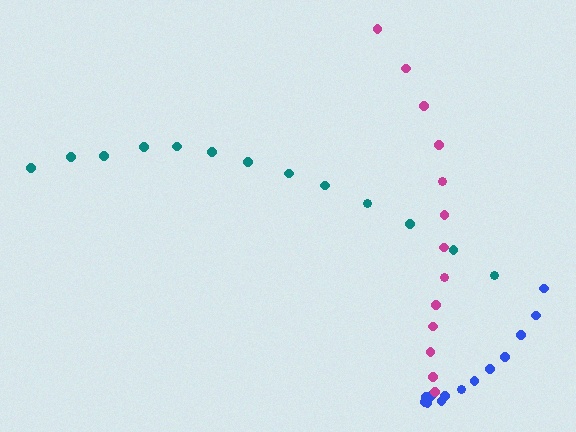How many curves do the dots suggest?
There are 3 distinct paths.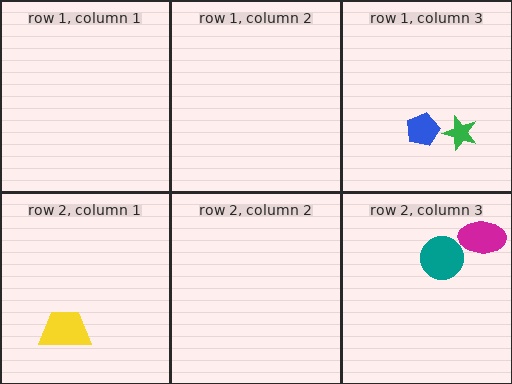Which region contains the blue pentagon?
The row 1, column 3 region.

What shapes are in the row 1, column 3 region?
The blue pentagon, the green star.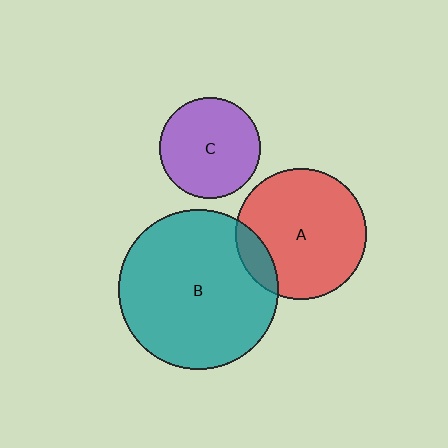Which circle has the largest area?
Circle B (teal).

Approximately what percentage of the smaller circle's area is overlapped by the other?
Approximately 10%.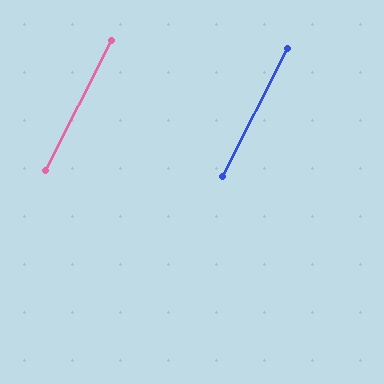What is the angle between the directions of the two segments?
Approximately 0 degrees.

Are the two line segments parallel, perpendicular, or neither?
Parallel — their directions differ by only 0.2°.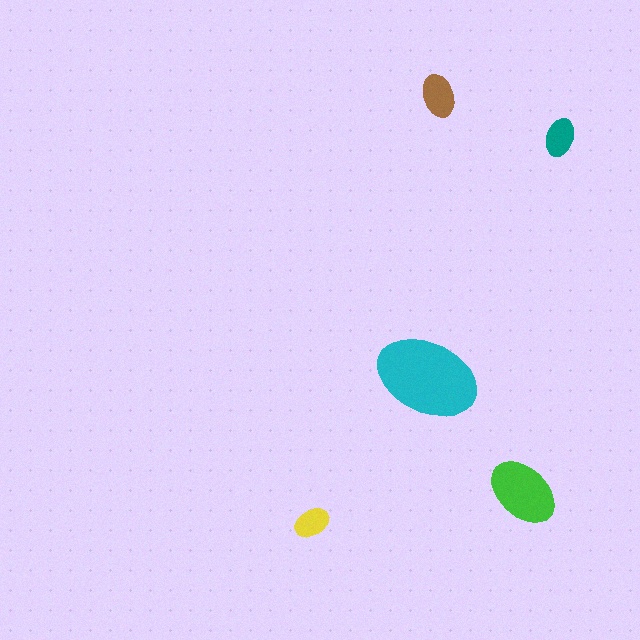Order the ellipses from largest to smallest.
the cyan one, the green one, the brown one, the teal one, the yellow one.